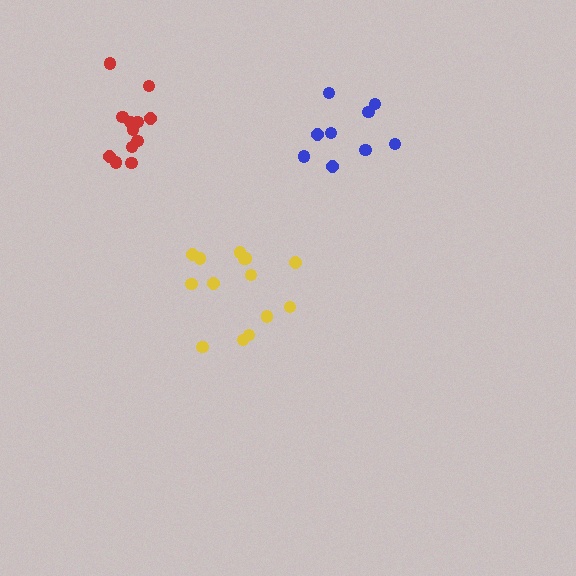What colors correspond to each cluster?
The clusters are colored: yellow, blue, red.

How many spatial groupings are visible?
There are 3 spatial groupings.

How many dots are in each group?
Group 1: 14 dots, Group 2: 9 dots, Group 3: 12 dots (35 total).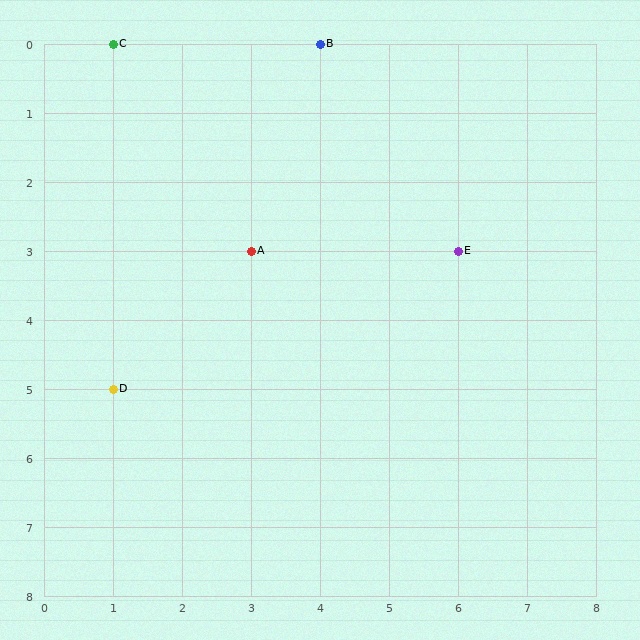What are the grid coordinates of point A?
Point A is at grid coordinates (3, 3).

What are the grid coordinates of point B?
Point B is at grid coordinates (4, 0).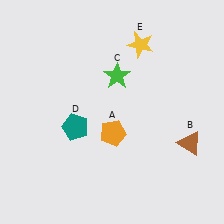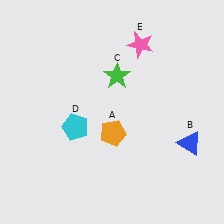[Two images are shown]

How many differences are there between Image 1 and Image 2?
There are 3 differences between the two images.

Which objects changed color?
B changed from brown to blue. D changed from teal to cyan. E changed from yellow to pink.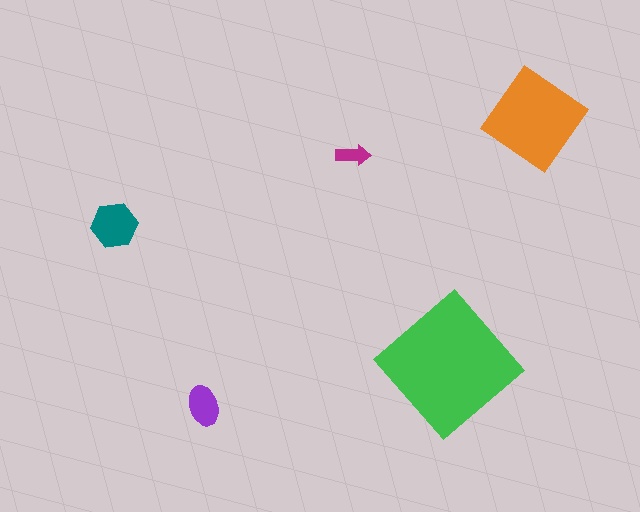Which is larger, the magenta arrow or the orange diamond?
The orange diamond.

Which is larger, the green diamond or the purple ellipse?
The green diamond.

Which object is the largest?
The green diamond.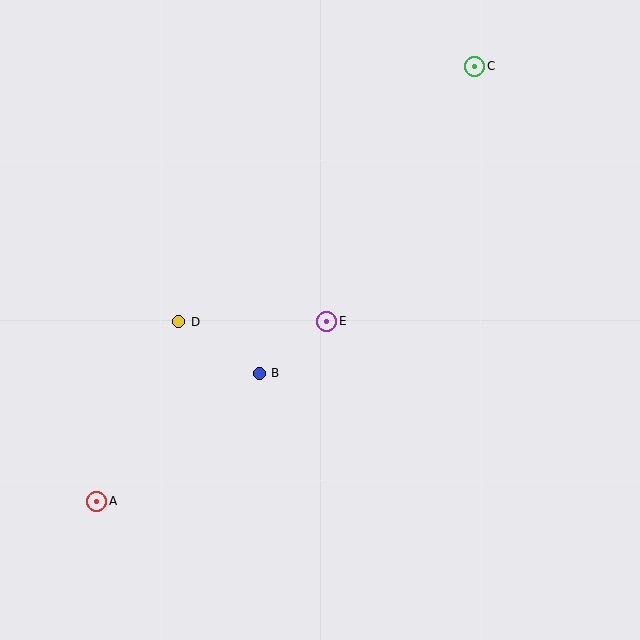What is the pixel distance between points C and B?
The distance between C and B is 375 pixels.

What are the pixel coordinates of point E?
Point E is at (327, 321).